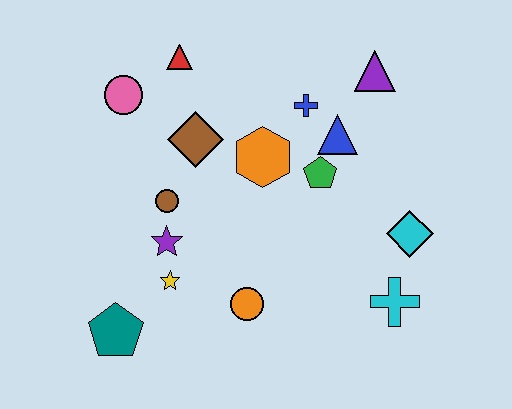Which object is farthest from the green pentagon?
The teal pentagon is farthest from the green pentagon.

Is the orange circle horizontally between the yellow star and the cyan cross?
Yes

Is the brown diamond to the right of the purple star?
Yes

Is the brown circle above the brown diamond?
No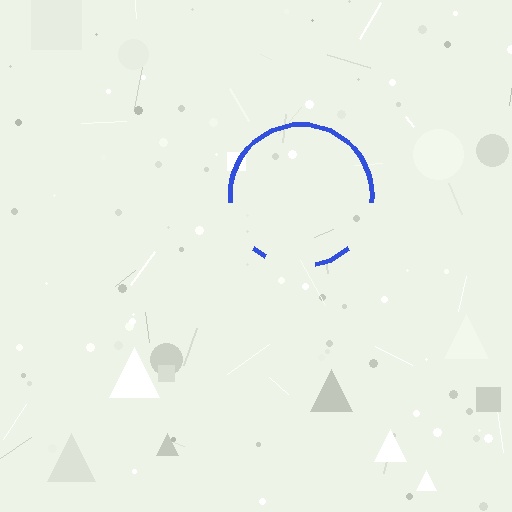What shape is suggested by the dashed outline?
The dashed outline suggests a circle.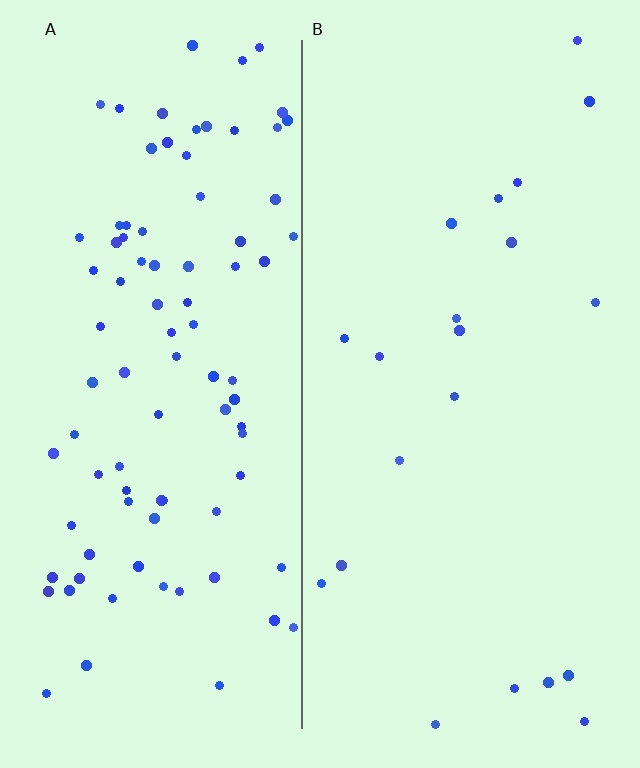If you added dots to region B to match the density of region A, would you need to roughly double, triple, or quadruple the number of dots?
Approximately quadruple.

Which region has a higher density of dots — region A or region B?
A (the left).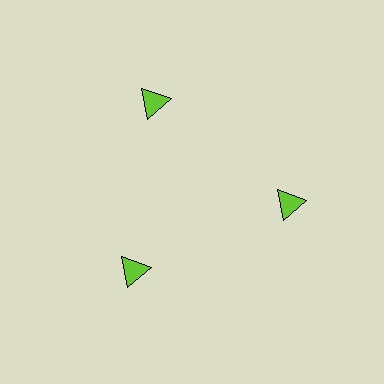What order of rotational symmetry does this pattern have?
This pattern has 3-fold rotational symmetry.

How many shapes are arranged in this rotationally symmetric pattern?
There are 3 shapes, arranged in 3 groups of 1.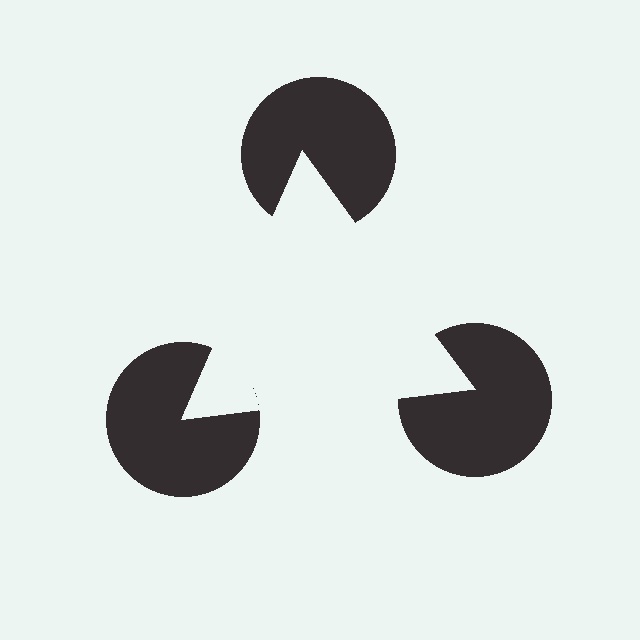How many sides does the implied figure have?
3 sides.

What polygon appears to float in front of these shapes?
An illusory triangle — its edges are inferred from the aligned wedge cuts in the pac-man discs, not physically drawn.